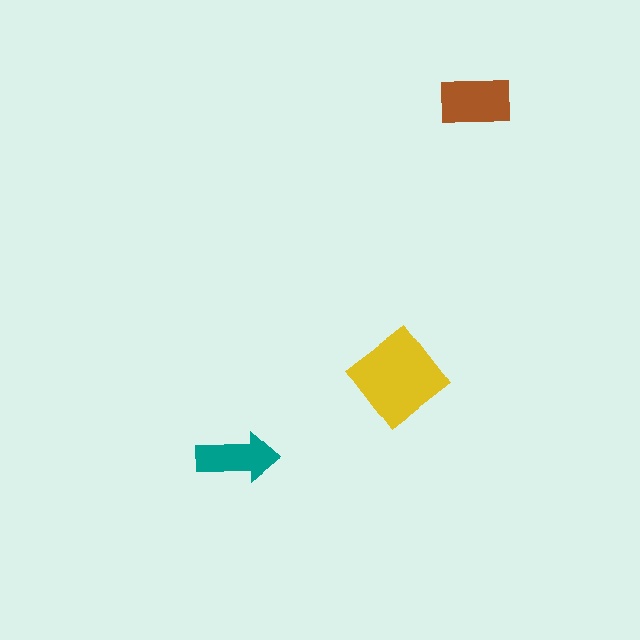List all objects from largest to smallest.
The yellow diamond, the brown rectangle, the teal arrow.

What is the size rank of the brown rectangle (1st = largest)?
2nd.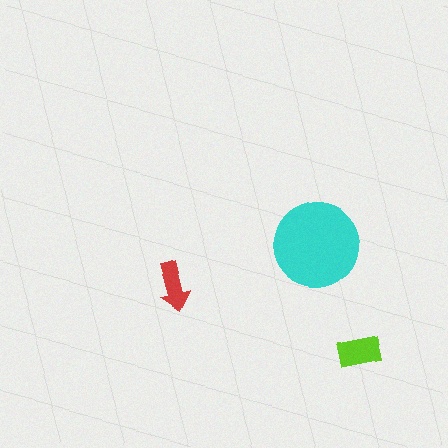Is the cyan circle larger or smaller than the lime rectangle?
Larger.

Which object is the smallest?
The red arrow.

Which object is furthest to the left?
The red arrow is leftmost.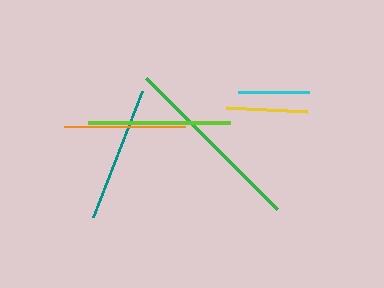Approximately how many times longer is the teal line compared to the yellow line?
The teal line is approximately 1.7 times the length of the yellow line.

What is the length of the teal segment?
The teal segment is approximately 135 pixels long.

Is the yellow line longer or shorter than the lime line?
The lime line is longer than the yellow line.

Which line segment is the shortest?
The cyan line is the shortest at approximately 71 pixels.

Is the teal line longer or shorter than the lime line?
The lime line is longer than the teal line.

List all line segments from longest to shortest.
From longest to shortest: green, lime, teal, orange, yellow, cyan.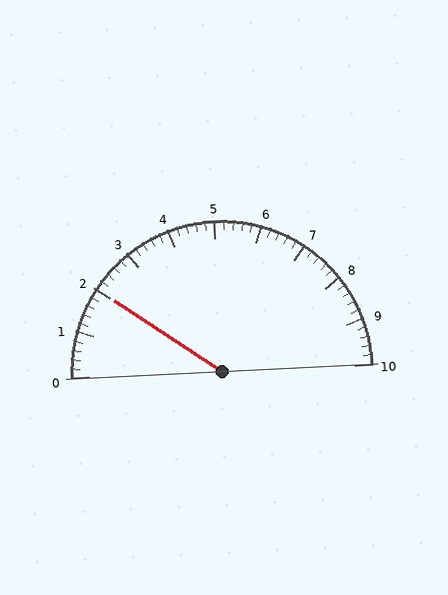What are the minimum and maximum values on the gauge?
The gauge ranges from 0 to 10.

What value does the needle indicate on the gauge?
The needle indicates approximately 2.0.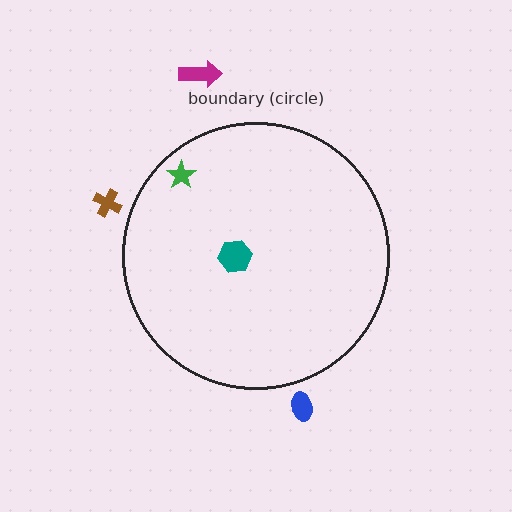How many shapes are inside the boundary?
2 inside, 3 outside.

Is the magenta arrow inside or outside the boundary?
Outside.